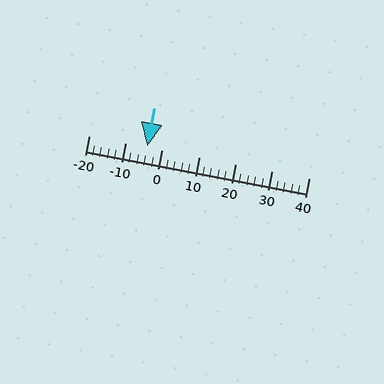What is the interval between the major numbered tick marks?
The major tick marks are spaced 10 units apart.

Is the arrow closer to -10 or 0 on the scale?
The arrow is closer to 0.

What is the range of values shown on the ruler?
The ruler shows values from -20 to 40.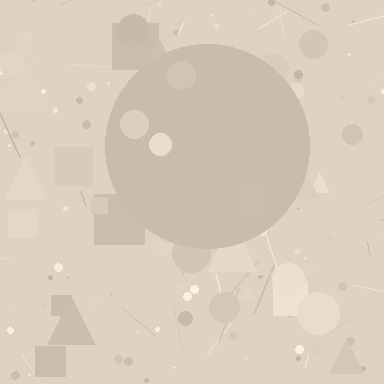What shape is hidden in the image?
A circle is hidden in the image.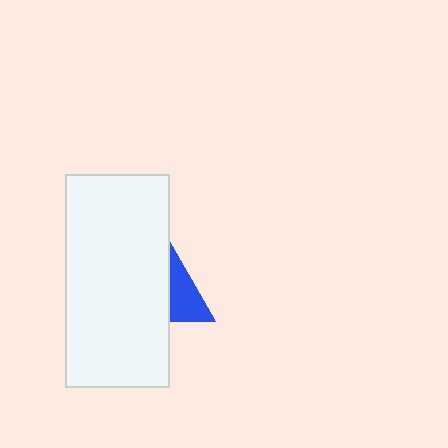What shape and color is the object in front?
The object in front is a white rectangle.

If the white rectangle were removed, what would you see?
You would see the complete blue triangle.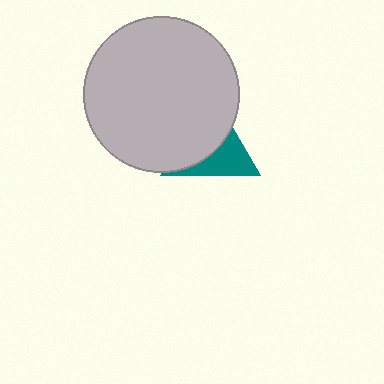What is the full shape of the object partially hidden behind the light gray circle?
The partially hidden object is a teal triangle.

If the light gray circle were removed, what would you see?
You would see the complete teal triangle.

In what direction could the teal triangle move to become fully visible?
The teal triangle could move toward the lower-right. That would shift it out from behind the light gray circle entirely.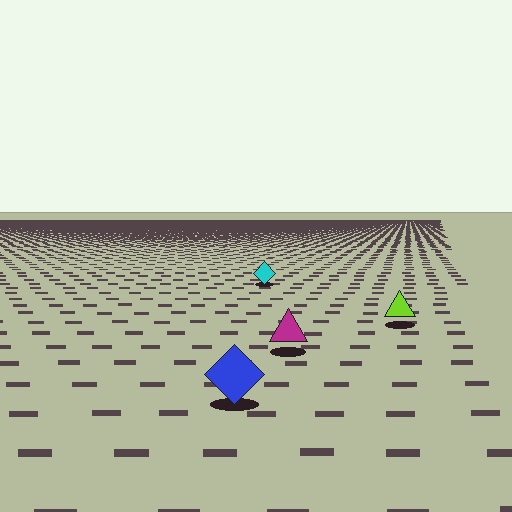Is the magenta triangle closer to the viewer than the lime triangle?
Yes. The magenta triangle is closer — you can tell from the texture gradient: the ground texture is coarser near it.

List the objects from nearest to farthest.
From nearest to farthest: the blue diamond, the magenta triangle, the lime triangle, the cyan diamond.